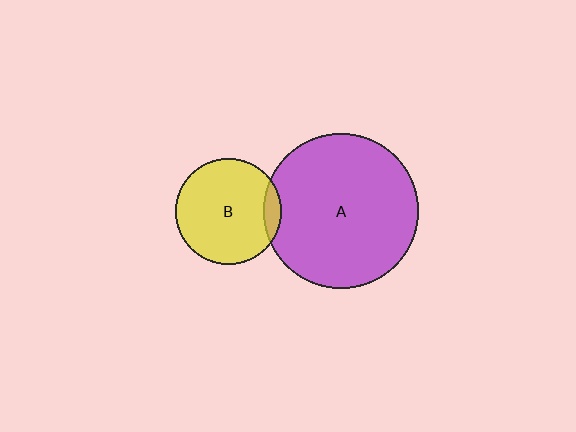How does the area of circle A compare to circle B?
Approximately 2.2 times.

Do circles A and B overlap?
Yes.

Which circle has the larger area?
Circle A (purple).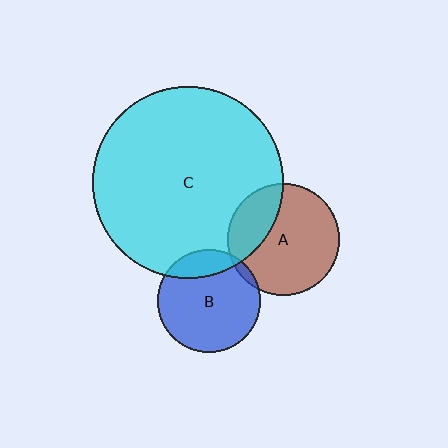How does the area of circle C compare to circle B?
Approximately 3.4 times.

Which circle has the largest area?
Circle C (cyan).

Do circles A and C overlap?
Yes.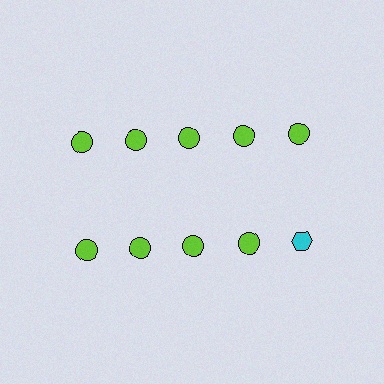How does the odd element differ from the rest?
It differs in both color (cyan instead of lime) and shape (hexagon instead of circle).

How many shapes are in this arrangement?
There are 10 shapes arranged in a grid pattern.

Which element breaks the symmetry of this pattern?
The cyan hexagon in the second row, rightmost column breaks the symmetry. All other shapes are lime circles.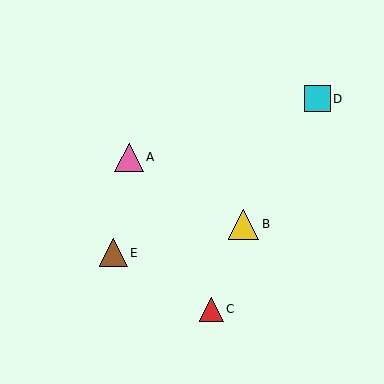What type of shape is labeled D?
Shape D is a cyan square.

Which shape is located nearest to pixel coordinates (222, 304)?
The red triangle (labeled C) at (212, 309) is nearest to that location.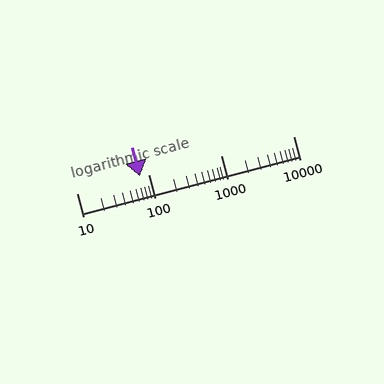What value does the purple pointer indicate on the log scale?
The pointer indicates approximately 76.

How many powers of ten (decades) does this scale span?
The scale spans 3 decades, from 10 to 10000.